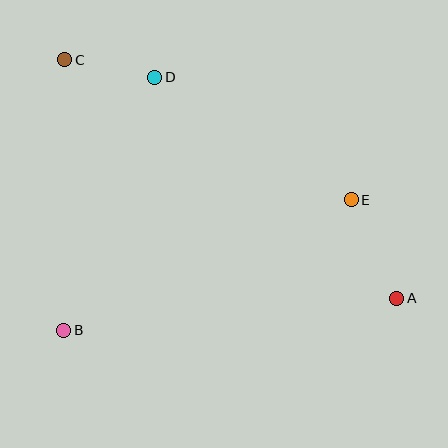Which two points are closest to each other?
Points C and D are closest to each other.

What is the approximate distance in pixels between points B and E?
The distance between B and E is approximately 316 pixels.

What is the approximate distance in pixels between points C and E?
The distance between C and E is approximately 319 pixels.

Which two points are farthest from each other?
Points A and C are farthest from each other.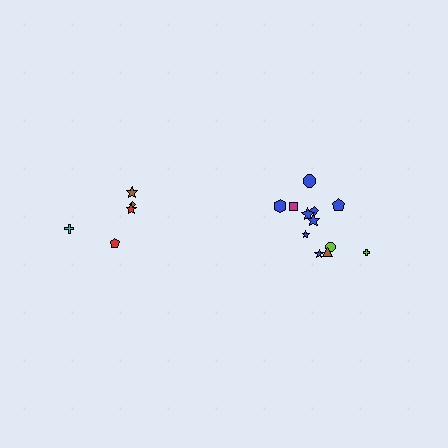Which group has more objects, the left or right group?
The right group.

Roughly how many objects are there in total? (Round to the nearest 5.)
Roughly 15 objects in total.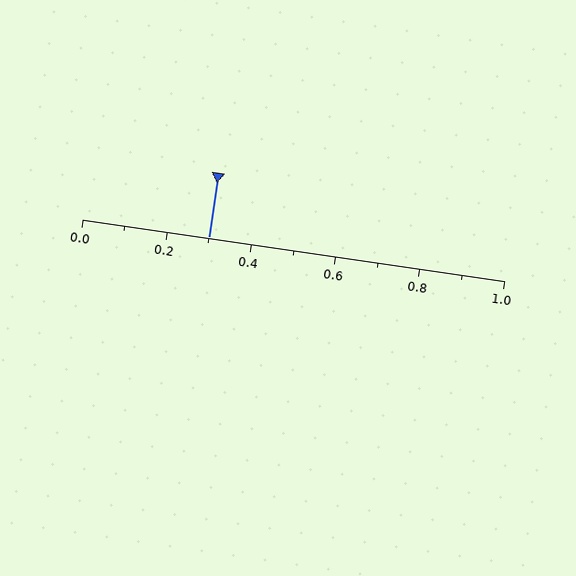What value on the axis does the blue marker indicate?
The marker indicates approximately 0.3.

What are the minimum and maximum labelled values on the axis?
The axis runs from 0.0 to 1.0.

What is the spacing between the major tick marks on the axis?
The major ticks are spaced 0.2 apart.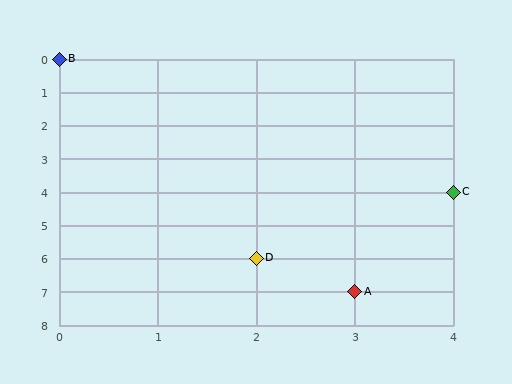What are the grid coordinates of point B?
Point B is at grid coordinates (0, 0).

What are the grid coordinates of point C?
Point C is at grid coordinates (4, 4).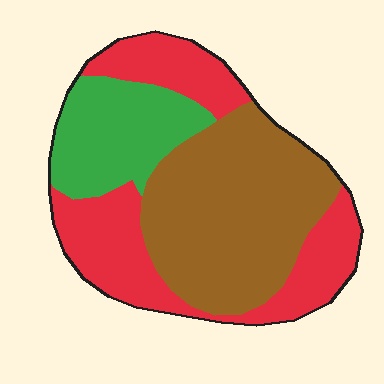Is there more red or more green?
Red.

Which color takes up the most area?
Brown, at roughly 45%.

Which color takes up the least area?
Green, at roughly 20%.